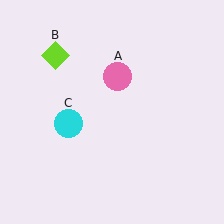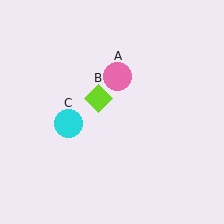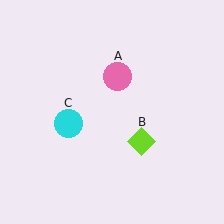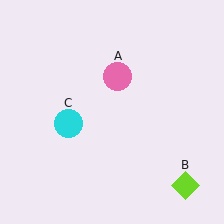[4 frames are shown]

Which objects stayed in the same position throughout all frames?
Pink circle (object A) and cyan circle (object C) remained stationary.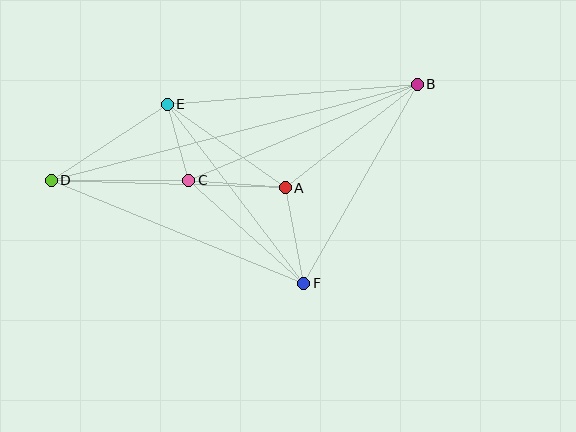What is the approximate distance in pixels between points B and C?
The distance between B and C is approximately 248 pixels.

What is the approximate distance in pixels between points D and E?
The distance between D and E is approximately 139 pixels.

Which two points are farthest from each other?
Points B and D are farthest from each other.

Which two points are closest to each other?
Points C and E are closest to each other.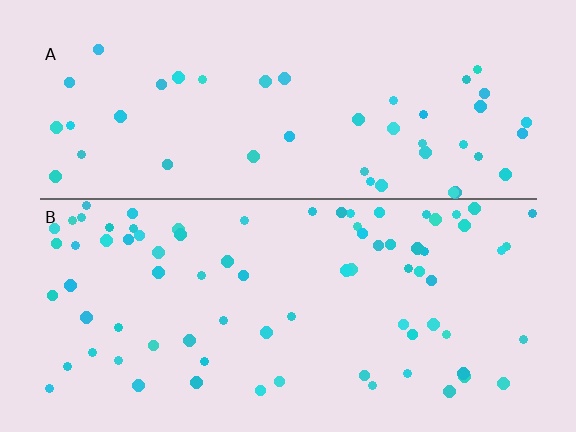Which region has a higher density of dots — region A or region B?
B (the bottom).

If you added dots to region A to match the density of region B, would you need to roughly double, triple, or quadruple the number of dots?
Approximately double.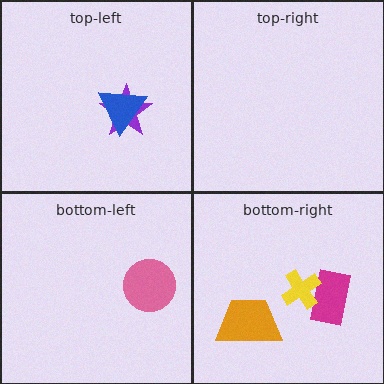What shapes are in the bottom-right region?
The magenta rectangle, the orange trapezoid, the yellow cross.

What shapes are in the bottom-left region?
The pink circle.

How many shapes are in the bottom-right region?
3.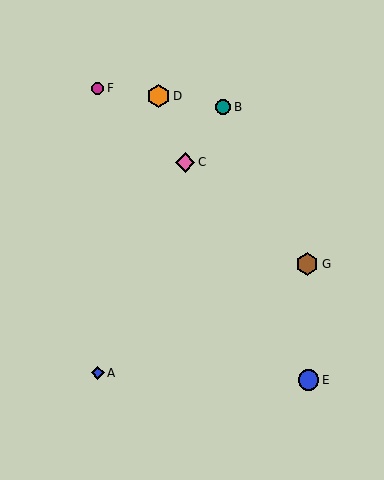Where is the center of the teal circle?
The center of the teal circle is at (223, 107).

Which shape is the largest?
The orange hexagon (labeled D) is the largest.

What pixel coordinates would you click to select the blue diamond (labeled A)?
Click at (98, 373) to select the blue diamond A.